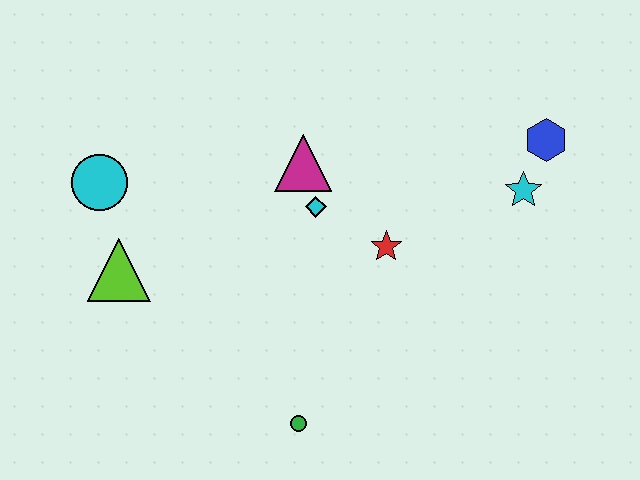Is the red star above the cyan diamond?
No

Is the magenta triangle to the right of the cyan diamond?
No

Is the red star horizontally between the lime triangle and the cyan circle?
No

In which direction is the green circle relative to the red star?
The green circle is below the red star.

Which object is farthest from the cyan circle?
The blue hexagon is farthest from the cyan circle.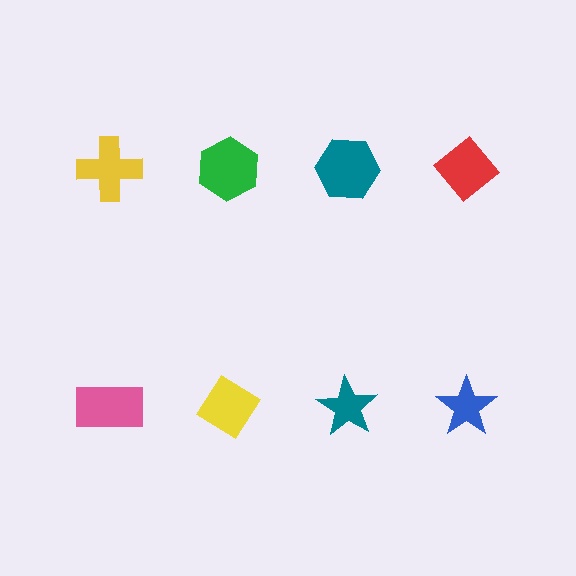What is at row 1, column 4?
A red diamond.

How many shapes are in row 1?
4 shapes.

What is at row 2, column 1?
A pink rectangle.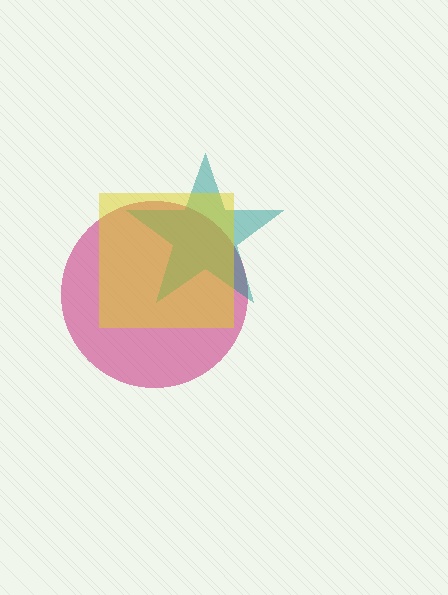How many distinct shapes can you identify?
There are 3 distinct shapes: a magenta circle, a teal star, a yellow square.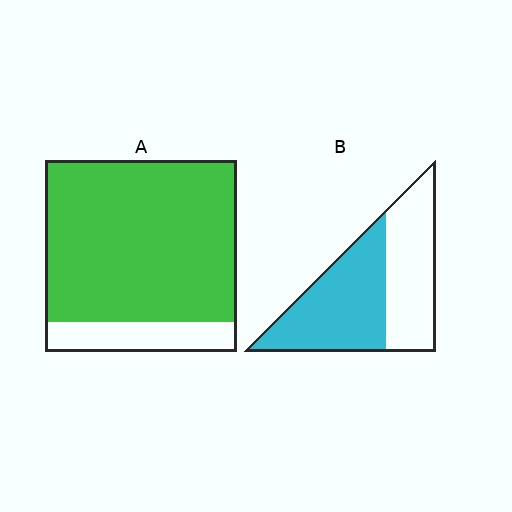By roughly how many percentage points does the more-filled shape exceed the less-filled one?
By roughly 30 percentage points (A over B).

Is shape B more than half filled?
Yes.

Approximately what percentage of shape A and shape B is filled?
A is approximately 85% and B is approximately 55%.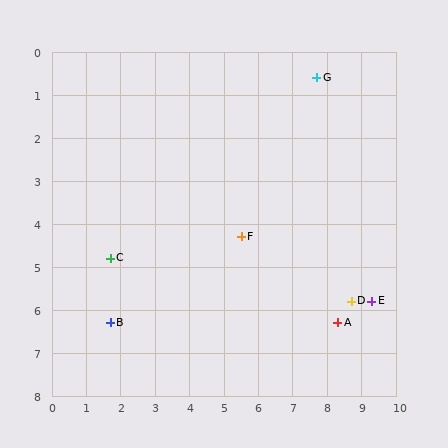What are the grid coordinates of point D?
Point D is at approximately (8.7, 5.8).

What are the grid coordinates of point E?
Point E is at approximately (9.3, 5.8).